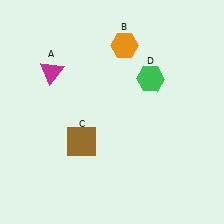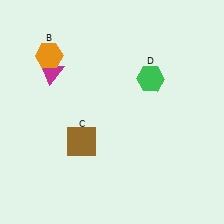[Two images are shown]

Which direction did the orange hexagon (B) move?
The orange hexagon (B) moved left.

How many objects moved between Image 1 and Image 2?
1 object moved between the two images.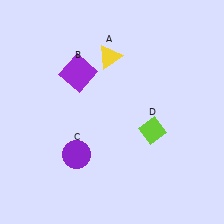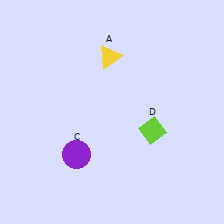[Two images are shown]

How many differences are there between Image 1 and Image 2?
There is 1 difference between the two images.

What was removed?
The purple square (B) was removed in Image 2.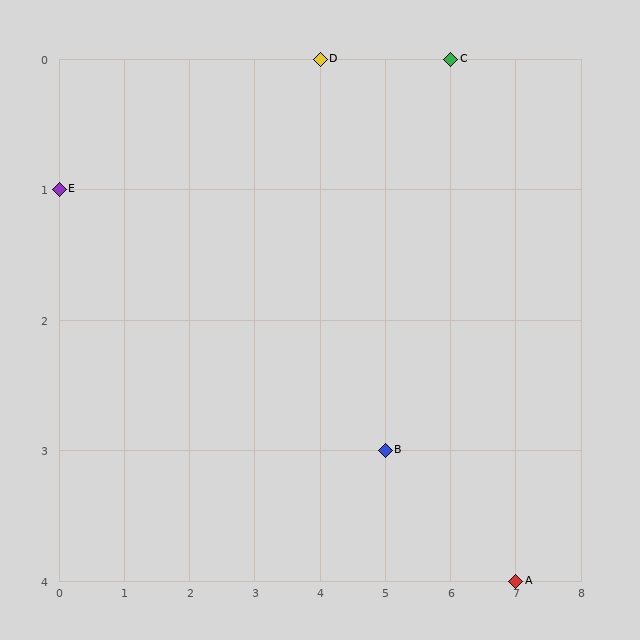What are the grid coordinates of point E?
Point E is at grid coordinates (0, 1).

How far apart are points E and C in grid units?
Points E and C are 6 columns and 1 row apart (about 6.1 grid units diagonally).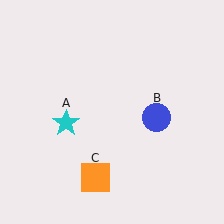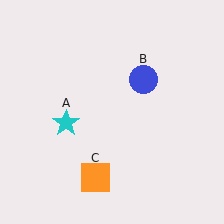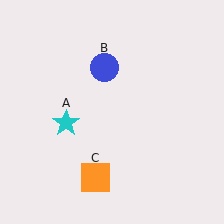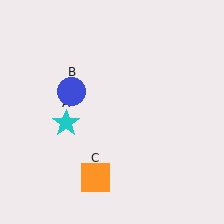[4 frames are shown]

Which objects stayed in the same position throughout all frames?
Cyan star (object A) and orange square (object C) remained stationary.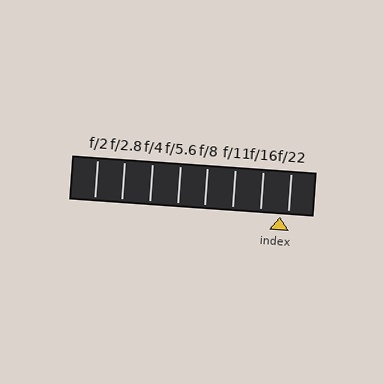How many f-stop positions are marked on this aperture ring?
There are 8 f-stop positions marked.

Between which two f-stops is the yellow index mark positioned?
The index mark is between f/16 and f/22.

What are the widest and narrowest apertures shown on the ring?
The widest aperture shown is f/2 and the narrowest is f/22.